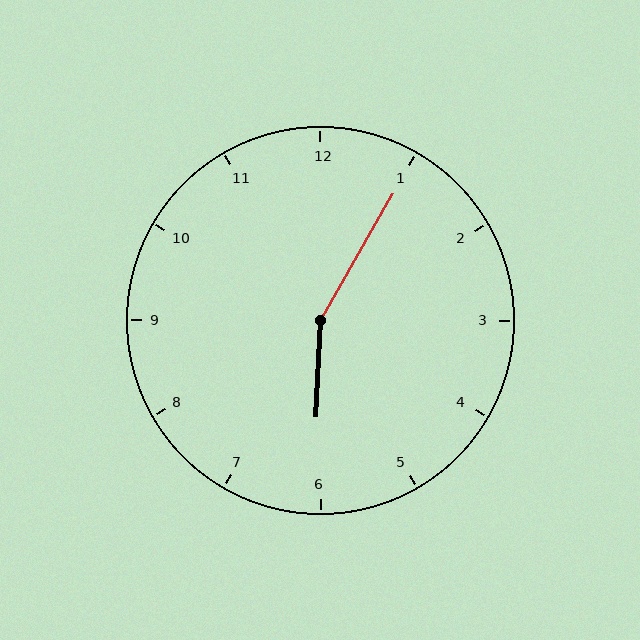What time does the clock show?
6:05.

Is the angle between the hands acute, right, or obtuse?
It is obtuse.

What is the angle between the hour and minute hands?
Approximately 152 degrees.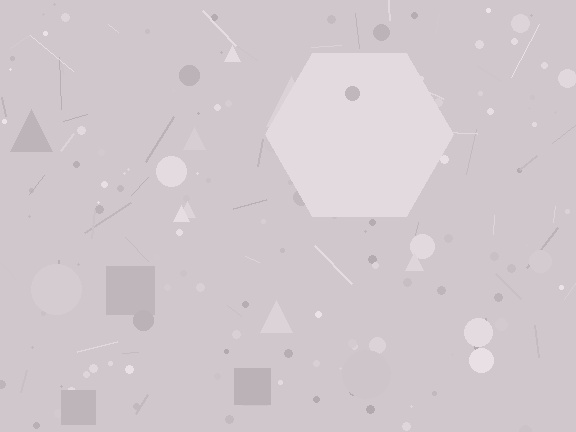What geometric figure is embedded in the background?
A hexagon is embedded in the background.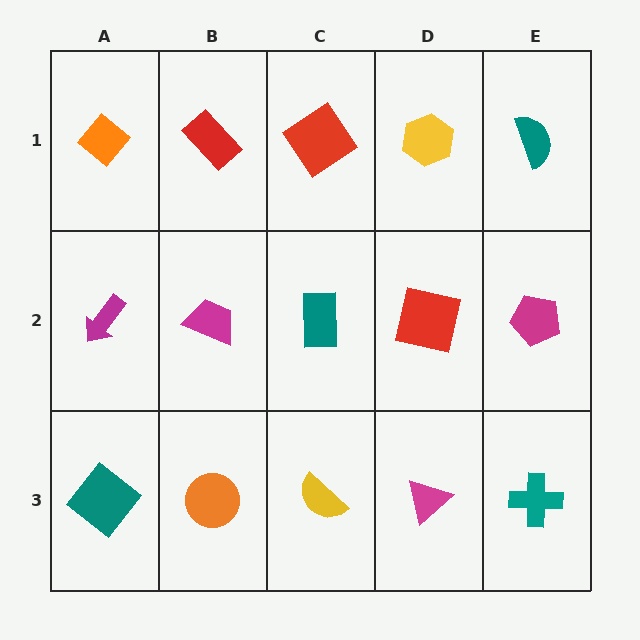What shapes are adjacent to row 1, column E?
A magenta pentagon (row 2, column E), a yellow hexagon (row 1, column D).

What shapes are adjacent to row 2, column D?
A yellow hexagon (row 1, column D), a magenta triangle (row 3, column D), a teal rectangle (row 2, column C), a magenta pentagon (row 2, column E).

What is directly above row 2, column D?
A yellow hexagon.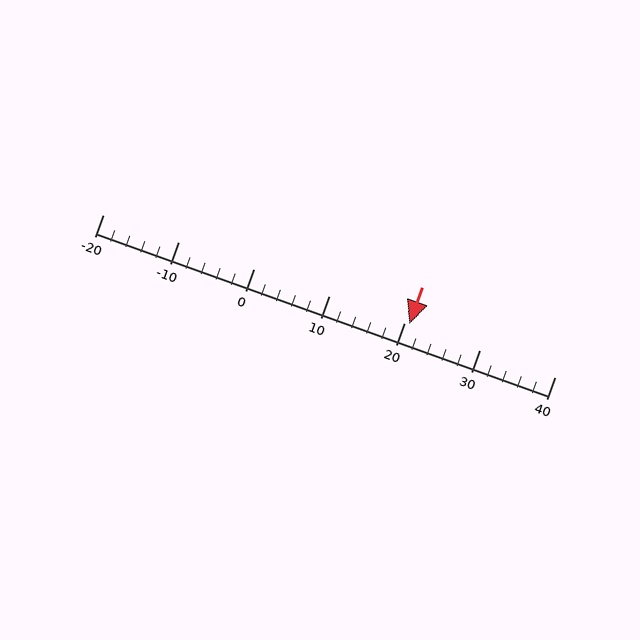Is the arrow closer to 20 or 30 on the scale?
The arrow is closer to 20.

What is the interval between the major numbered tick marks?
The major tick marks are spaced 10 units apart.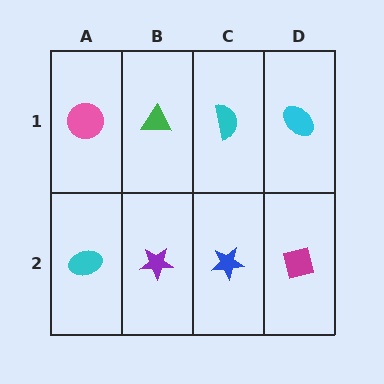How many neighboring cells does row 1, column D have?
2.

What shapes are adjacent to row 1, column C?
A blue star (row 2, column C), a green triangle (row 1, column B), a cyan ellipse (row 1, column D).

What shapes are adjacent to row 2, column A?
A pink circle (row 1, column A), a purple star (row 2, column B).